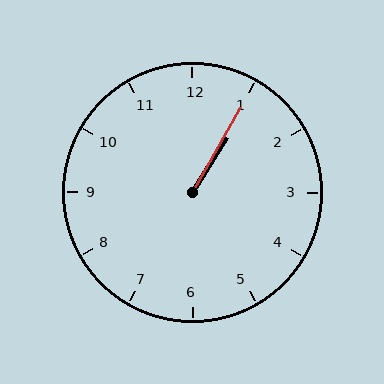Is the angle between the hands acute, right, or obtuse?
It is acute.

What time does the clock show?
1:05.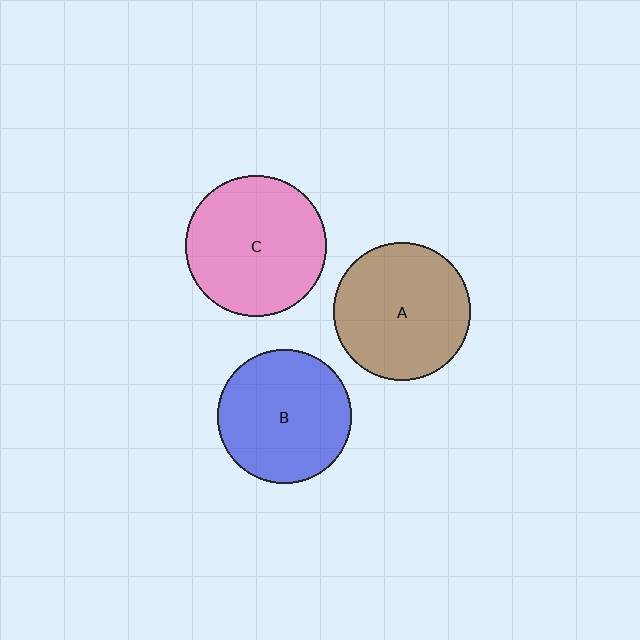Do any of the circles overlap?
No, none of the circles overlap.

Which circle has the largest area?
Circle C (pink).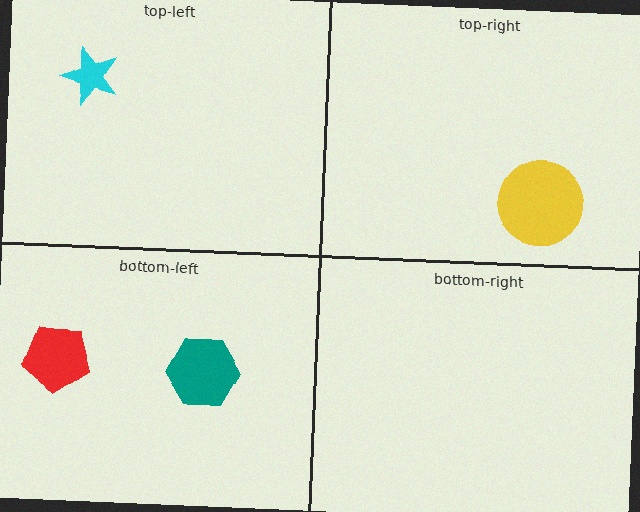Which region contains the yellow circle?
The top-right region.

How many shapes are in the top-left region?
1.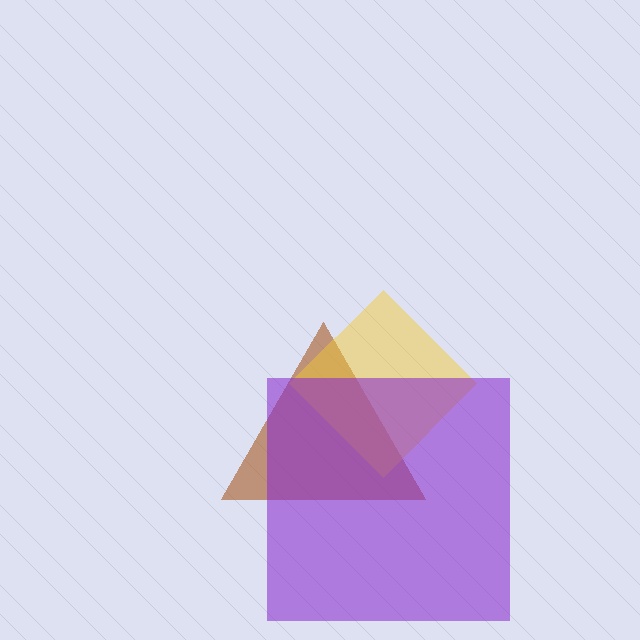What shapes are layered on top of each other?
The layered shapes are: a brown triangle, a yellow diamond, a purple square.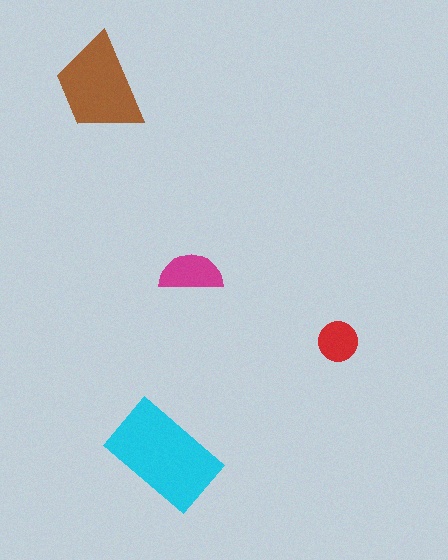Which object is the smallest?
The red circle.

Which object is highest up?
The brown trapezoid is topmost.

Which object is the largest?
The cyan rectangle.